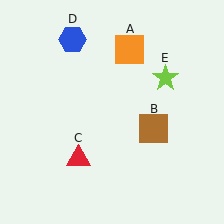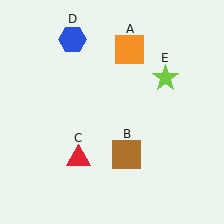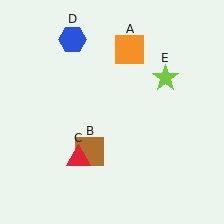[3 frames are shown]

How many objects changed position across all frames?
1 object changed position: brown square (object B).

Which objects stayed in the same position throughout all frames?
Orange square (object A) and red triangle (object C) and blue hexagon (object D) and lime star (object E) remained stationary.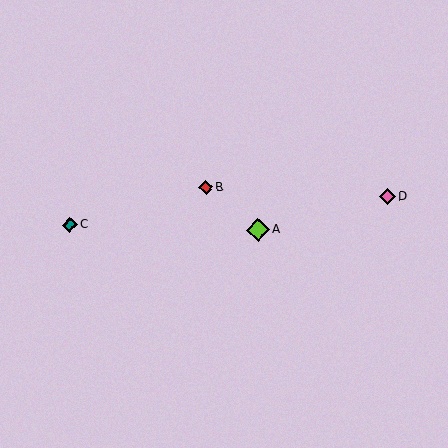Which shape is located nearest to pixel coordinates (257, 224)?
The lime diamond (labeled A) at (258, 230) is nearest to that location.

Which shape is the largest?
The lime diamond (labeled A) is the largest.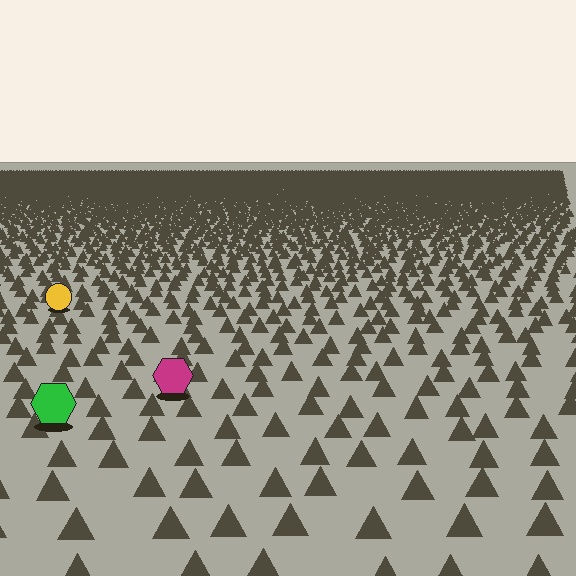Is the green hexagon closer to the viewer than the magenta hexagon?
Yes. The green hexagon is closer — you can tell from the texture gradient: the ground texture is coarser near it.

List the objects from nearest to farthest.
From nearest to farthest: the green hexagon, the magenta hexagon, the yellow circle.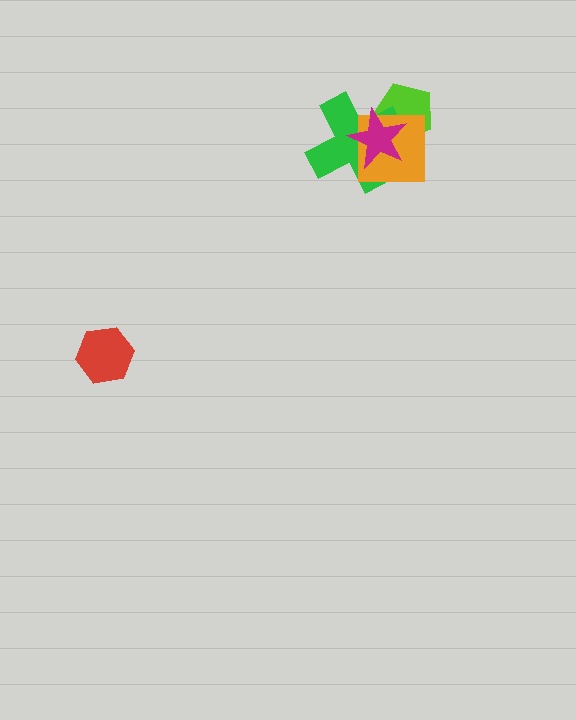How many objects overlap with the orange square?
3 objects overlap with the orange square.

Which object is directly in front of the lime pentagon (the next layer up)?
The green cross is directly in front of the lime pentagon.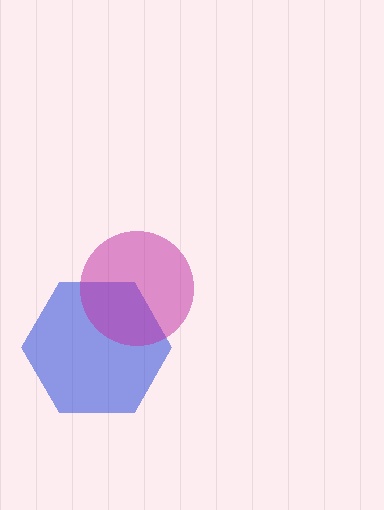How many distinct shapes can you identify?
There are 2 distinct shapes: a blue hexagon, a magenta circle.